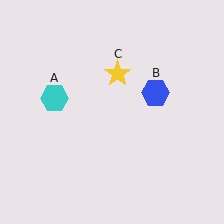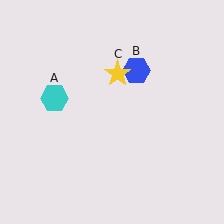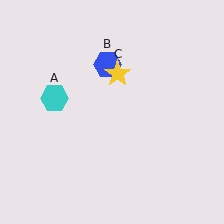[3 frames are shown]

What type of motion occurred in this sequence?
The blue hexagon (object B) rotated counterclockwise around the center of the scene.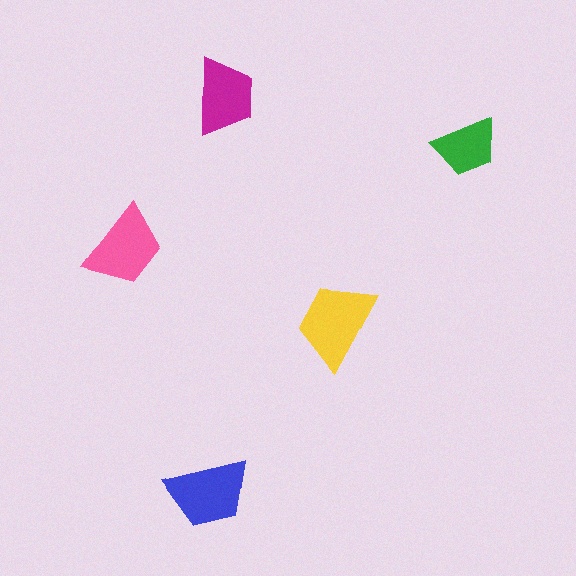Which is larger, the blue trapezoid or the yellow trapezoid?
The yellow one.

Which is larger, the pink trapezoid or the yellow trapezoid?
The yellow one.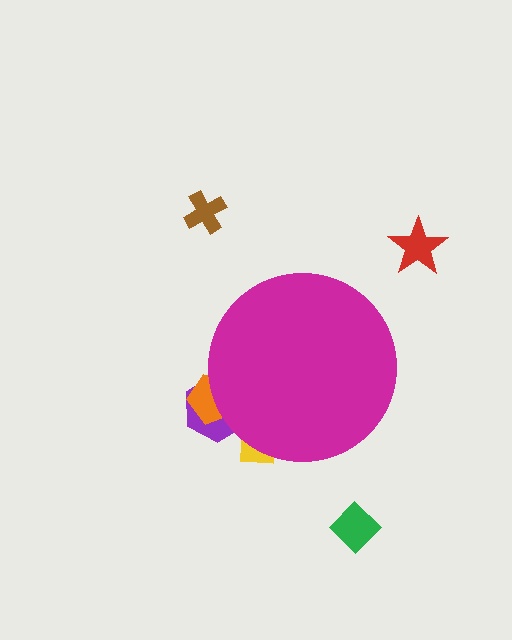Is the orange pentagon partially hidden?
Yes, the orange pentagon is partially hidden behind the magenta circle.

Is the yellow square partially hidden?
Yes, the yellow square is partially hidden behind the magenta circle.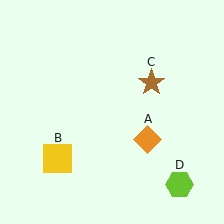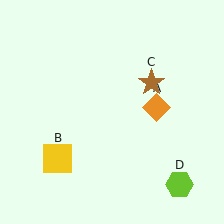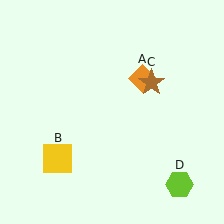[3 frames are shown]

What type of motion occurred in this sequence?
The orange diamond (object A) rotated counterclockwise around the center of the scene.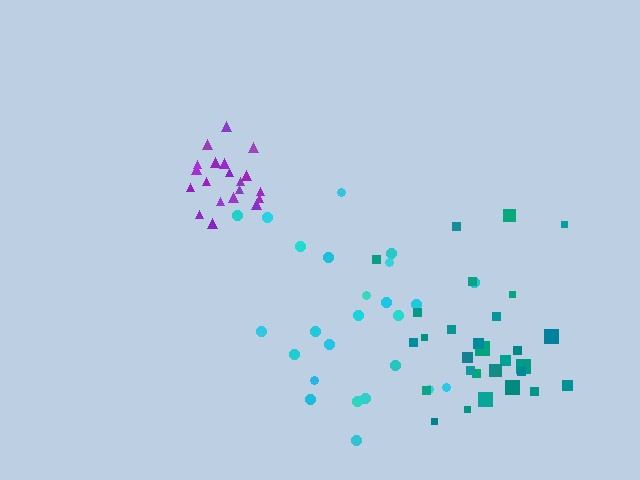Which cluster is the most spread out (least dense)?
Cyan.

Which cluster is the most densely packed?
Purple.